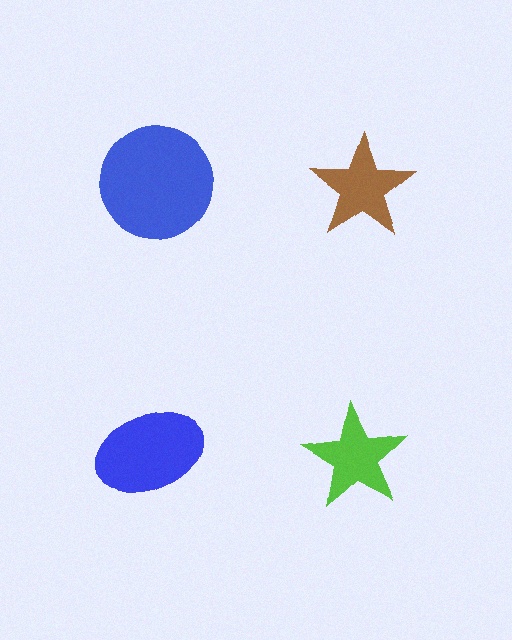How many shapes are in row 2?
2 shapes.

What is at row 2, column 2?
A lime star.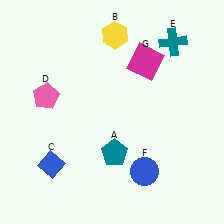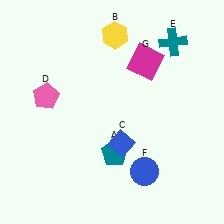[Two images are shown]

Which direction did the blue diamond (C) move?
The blue diamond (C) moved right.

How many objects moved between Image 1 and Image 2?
1 object moved between the two images.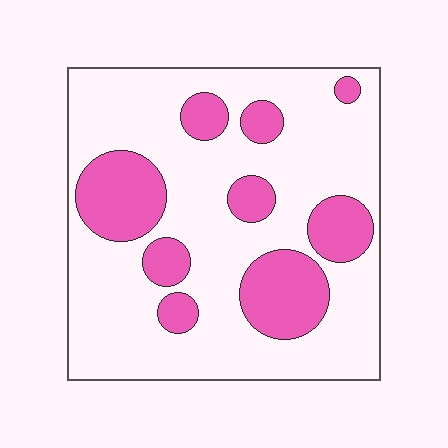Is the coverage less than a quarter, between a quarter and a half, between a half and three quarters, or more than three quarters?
Between a quarter and a half.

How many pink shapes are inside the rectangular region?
9.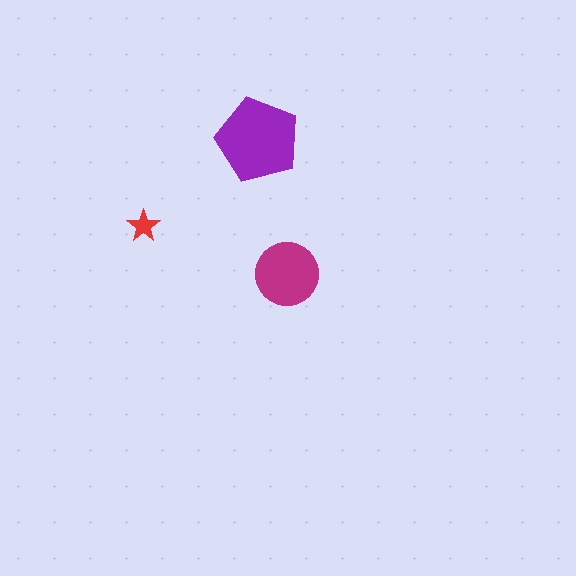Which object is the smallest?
The red star.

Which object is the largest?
The purple pentagon.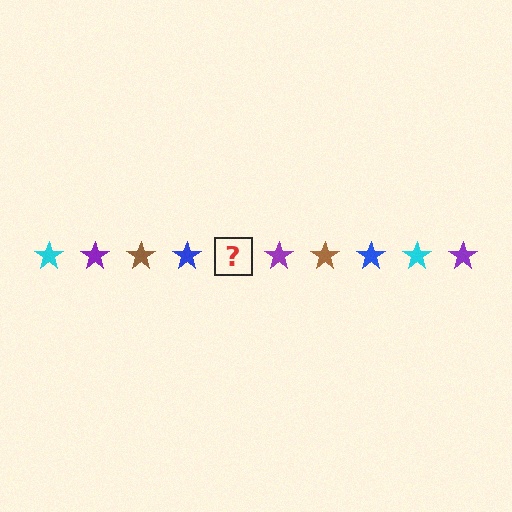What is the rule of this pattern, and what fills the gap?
The rule is that the pattern cycles through cyan, purple, brown, blue stars. The gap should be filled with a cyan star.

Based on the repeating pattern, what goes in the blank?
The blank should be a cyan star.